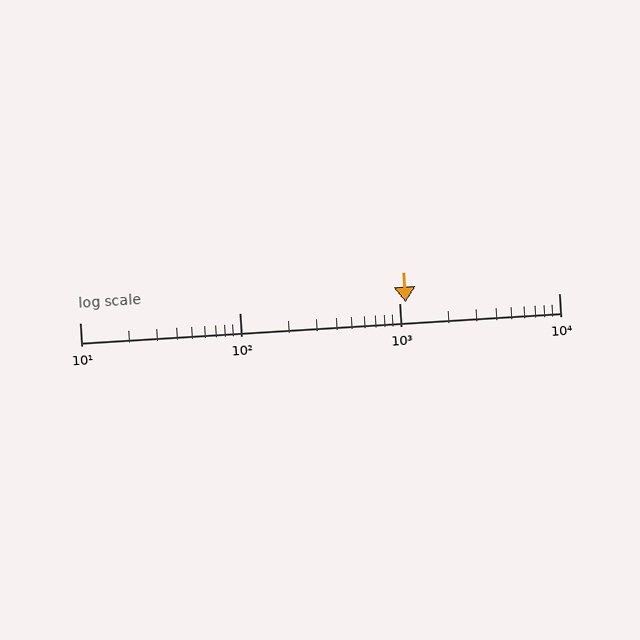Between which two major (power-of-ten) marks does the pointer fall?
The pointer is between 1000 and 10000.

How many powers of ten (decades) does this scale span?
The scale spans 3 decades, from 10 to 10000.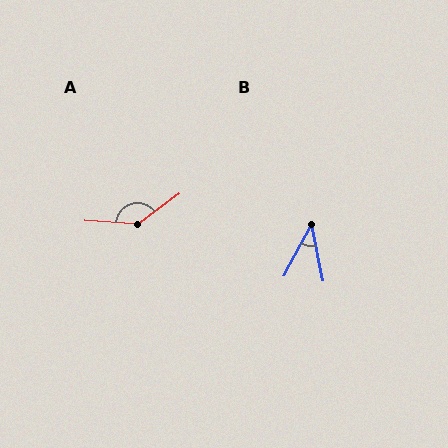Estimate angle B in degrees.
Approximately 39 degrees.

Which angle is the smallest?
B, at approximately 39 degrees.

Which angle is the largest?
A, at approximately 139 degrees.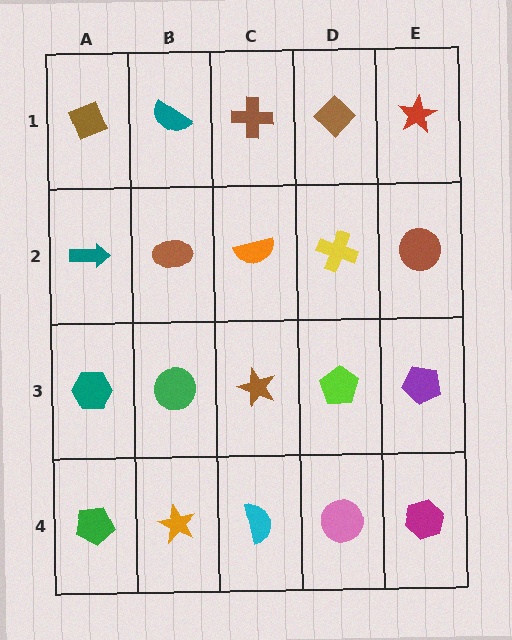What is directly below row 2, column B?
A green circle.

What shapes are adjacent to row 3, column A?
A teal arrow (row 2, column A), a green pentagon (row 4, column A), a green circle (row 3, column B).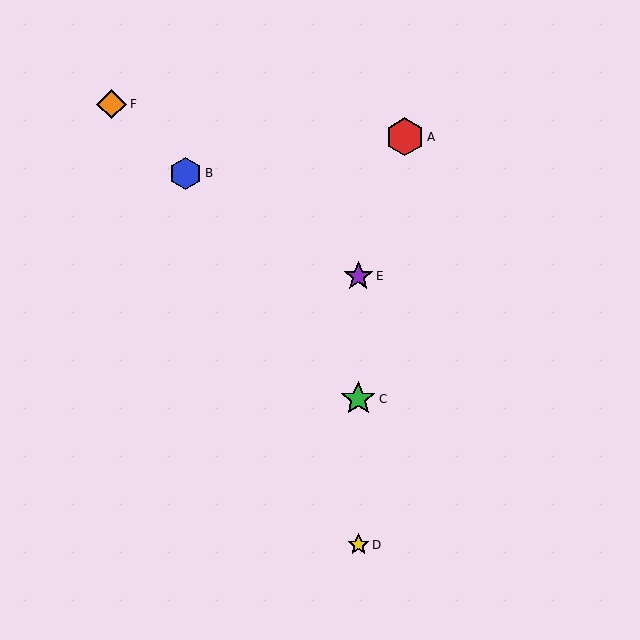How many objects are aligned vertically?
3 objects (C, D, E) are aligned vertically.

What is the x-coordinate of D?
Object D is at x≈358.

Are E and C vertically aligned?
Yes, both are at x≈358.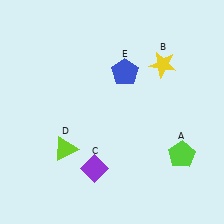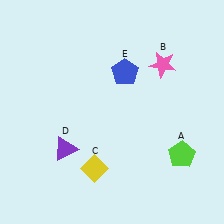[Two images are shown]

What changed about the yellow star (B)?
In Image 1, B is yellow. In Image 2, it changed to pink.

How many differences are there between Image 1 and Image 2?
There are 3 differences between the two images.